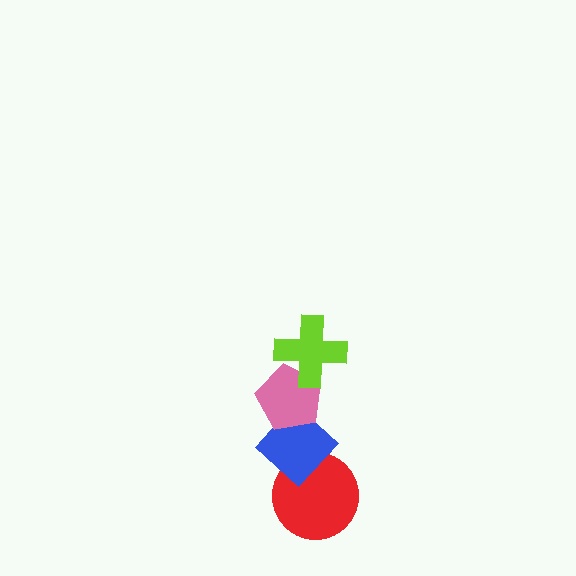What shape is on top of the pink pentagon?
The lime cross is on top of the pink pentagon.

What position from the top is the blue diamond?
The blue diamond is 3rd from the top.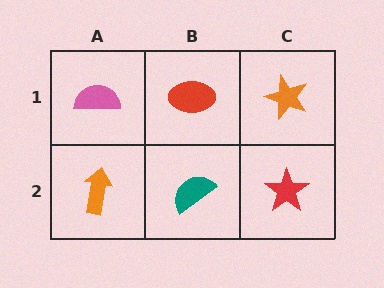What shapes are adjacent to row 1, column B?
A teal semicircle (row 2, column B), a pink semicircle (row 1, column A), an orange star (row 1, column C).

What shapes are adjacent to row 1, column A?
An orange arrow (row 2, column A), a red ellipse (row 1, column B).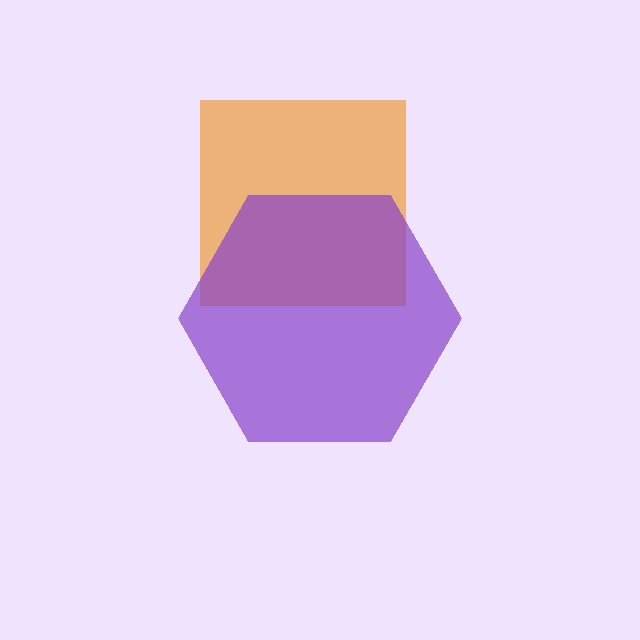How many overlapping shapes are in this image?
There are 2 overlapping shapes in the image.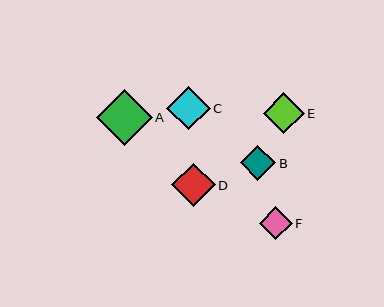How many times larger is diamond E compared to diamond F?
Diamond E is approximately 1.3 times the size of diamond F.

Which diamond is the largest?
Diamond A is the largest with a size of approximately 56 pixels.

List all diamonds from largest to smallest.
From largest to smallest: A, D, C, E, B, F.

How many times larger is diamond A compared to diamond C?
Diamond A is approximately 1.3 times the size of diamond C.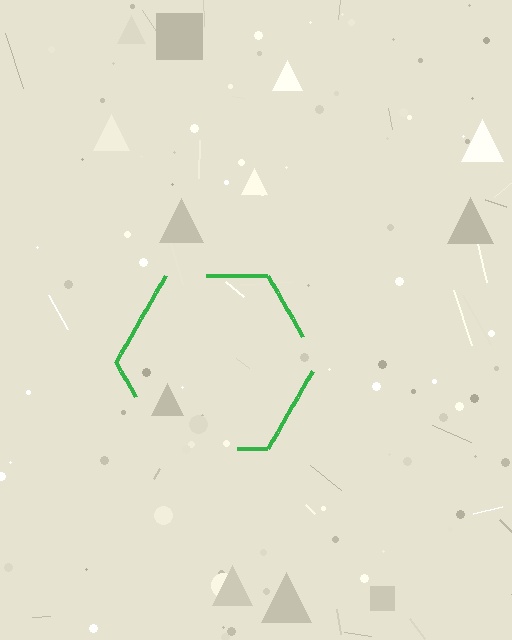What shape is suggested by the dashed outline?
The dashed outline suggests a hexagon.